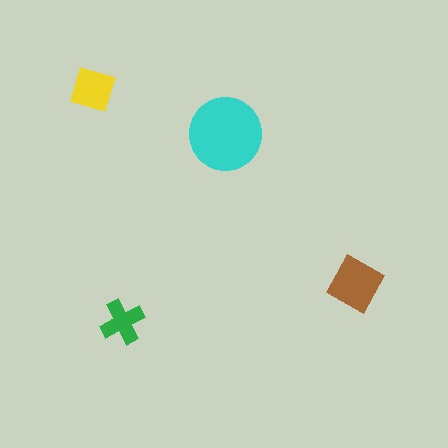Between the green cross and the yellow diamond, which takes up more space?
The yellow diamond.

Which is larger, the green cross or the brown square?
The brown square.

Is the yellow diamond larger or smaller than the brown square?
Smaller.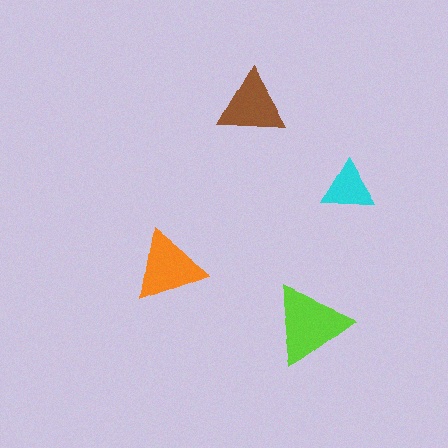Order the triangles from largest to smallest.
the lime one, the orange one, the brown one, the cyan one.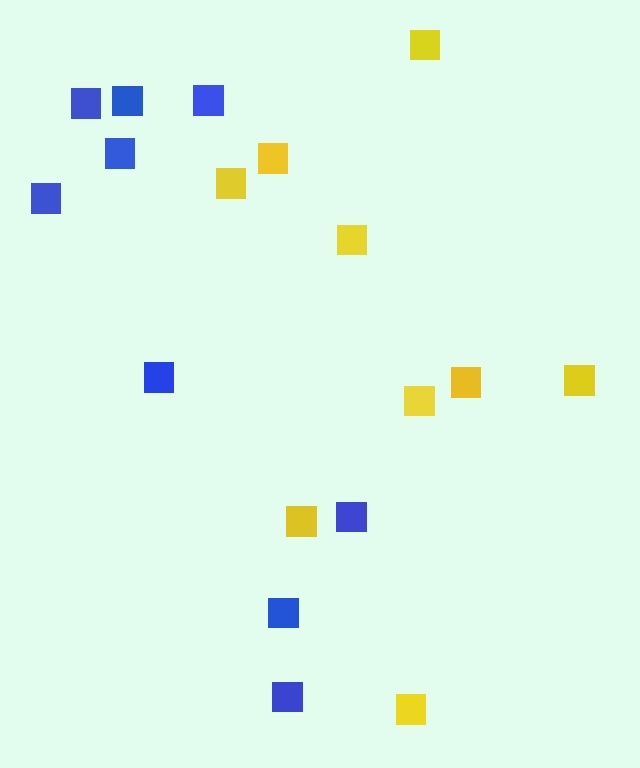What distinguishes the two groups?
There are 2 groups: one group of blue squares (9) and one group of yellow squares (9).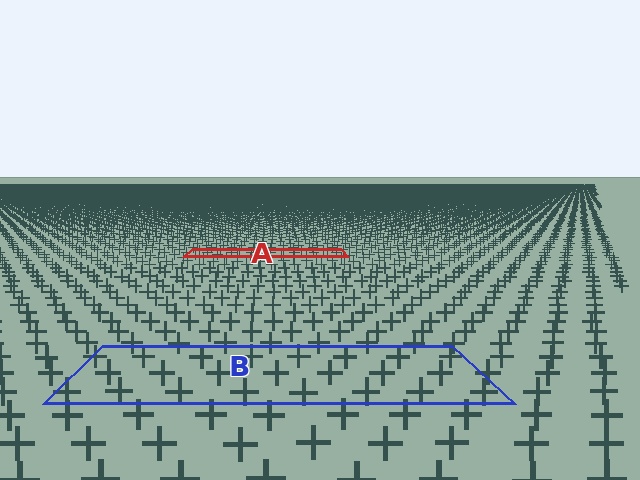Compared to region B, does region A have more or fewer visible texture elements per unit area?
Region A has more texture elements per unit area — they are packed more densely because it is farther away.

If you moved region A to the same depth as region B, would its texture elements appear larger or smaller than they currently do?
They would appear larger. At a closer depth, the same texture elements are projected at a bigger on-screen size.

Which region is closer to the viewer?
Region B is closer. The texture elements there are larger and more spread out.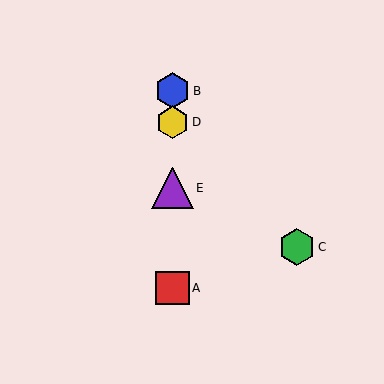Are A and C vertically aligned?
No, A is at x≈173 and C is at x≈297.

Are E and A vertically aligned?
Yes, both are at x≈173.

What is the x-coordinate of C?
Object C is at x≈297.